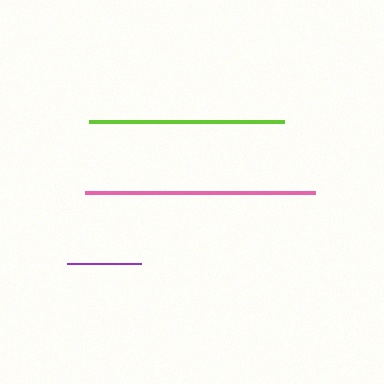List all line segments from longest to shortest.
From longest to shortest: pink, lime, purple.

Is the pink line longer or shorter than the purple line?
The pink line is longer than the purple line.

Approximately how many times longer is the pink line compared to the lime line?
The pink line is approximately 1.2 times the length of the lime line.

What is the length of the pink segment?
The pink segment is approximately 231 pixels long.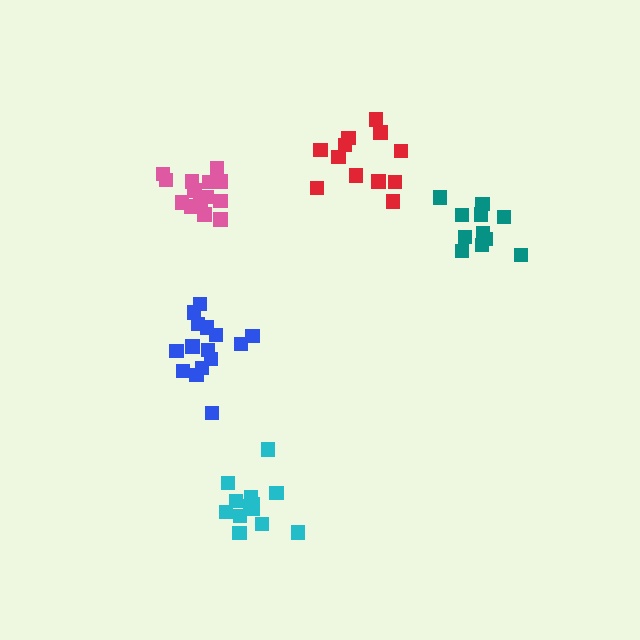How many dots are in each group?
Group 1: 11 dots, Group 2: 14 dots, Group 3: 12 dots, Group 4: 13 dots, Group 5: 15 dots (65 total).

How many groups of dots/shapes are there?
There are 5 groups.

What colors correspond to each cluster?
The clusters are colored: teal, pink, red, cyan, blue.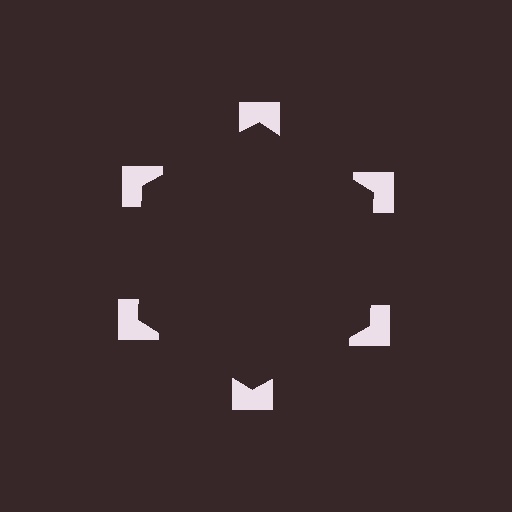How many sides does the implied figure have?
6 sides.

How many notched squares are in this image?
There are 6 — one at each vertex of the illusory hexagon.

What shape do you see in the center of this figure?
An illusory hexagon — its edges are inferred from the aligned wedge cuts in the notched squares, not physically drawn.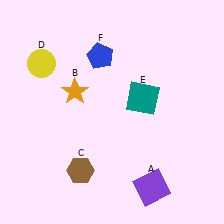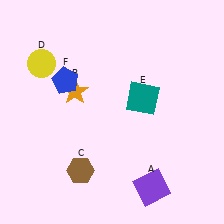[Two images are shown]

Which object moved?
The blue pentagon (F) moved left.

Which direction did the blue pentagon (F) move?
The blue pentagon (F) moved left.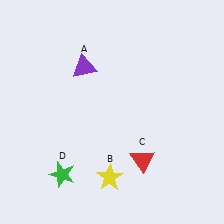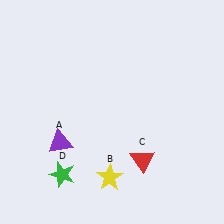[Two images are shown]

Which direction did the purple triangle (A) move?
The purple triangle (A) moved down.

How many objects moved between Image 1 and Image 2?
1 object moved between the two images.